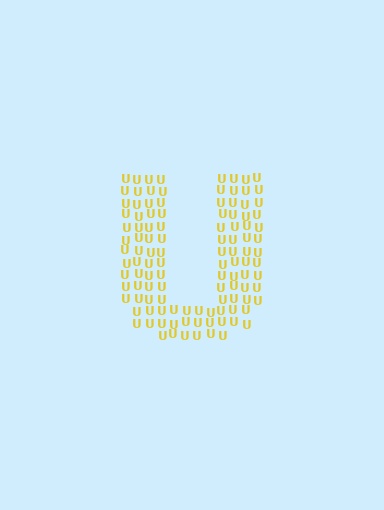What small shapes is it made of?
It is made of small letter U's.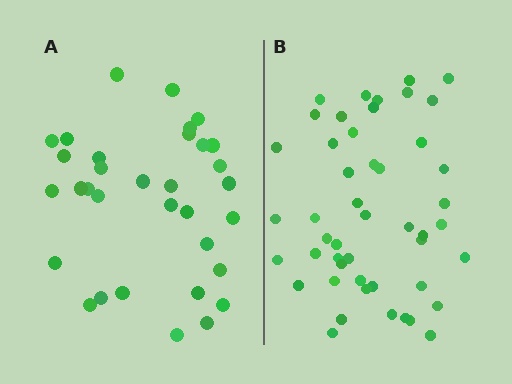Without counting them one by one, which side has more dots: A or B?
Region B (the right region) has more dots.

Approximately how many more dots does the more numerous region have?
Region B has approximately 15 more dots than region A.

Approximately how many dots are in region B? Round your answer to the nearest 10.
About 50 dots. (The exact count is 48, which rounds to 50.)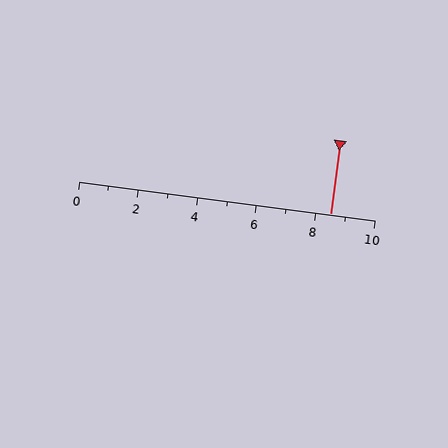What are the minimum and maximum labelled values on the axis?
The axis runs from 0 to 10.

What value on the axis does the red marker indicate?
The marker indicates approximately 8.5.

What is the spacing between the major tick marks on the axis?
The major ticks are spaced 2 apart.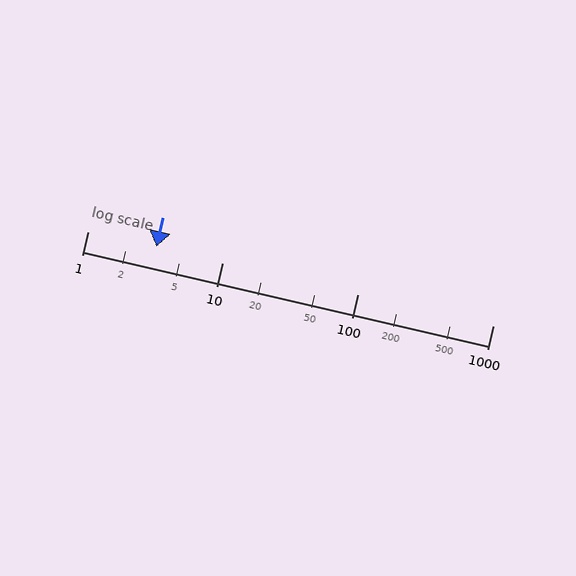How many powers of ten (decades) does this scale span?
The scale spans 3 decades, from 1 to 1000.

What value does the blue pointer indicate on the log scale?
The pointer indicates approximately 3.2.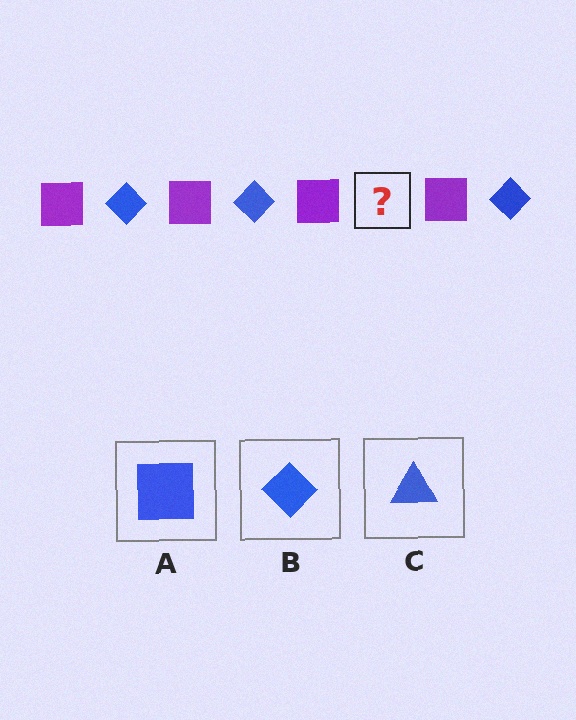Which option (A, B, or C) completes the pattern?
B.